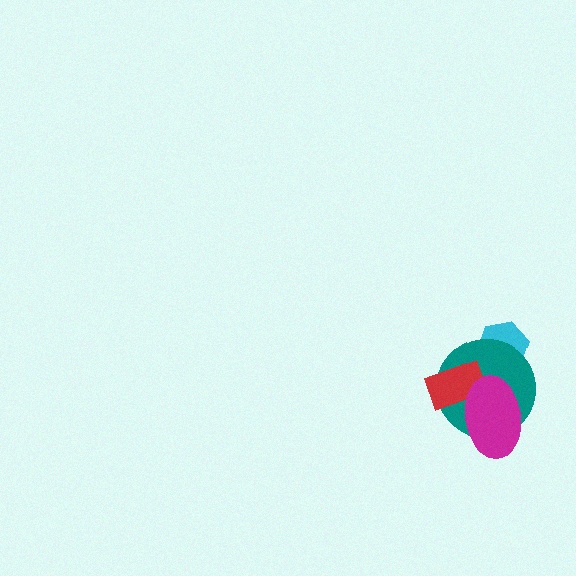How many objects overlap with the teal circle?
3 objects overlap with the teal circle.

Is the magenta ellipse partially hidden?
No, no other shape covers it.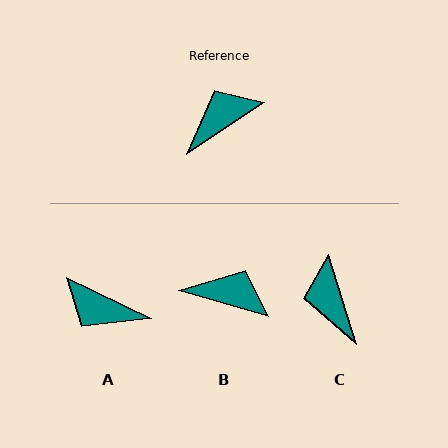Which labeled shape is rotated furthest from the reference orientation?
A, about 120 degrees away.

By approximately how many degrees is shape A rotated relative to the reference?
Approximately 120 degrees counter-clockwise.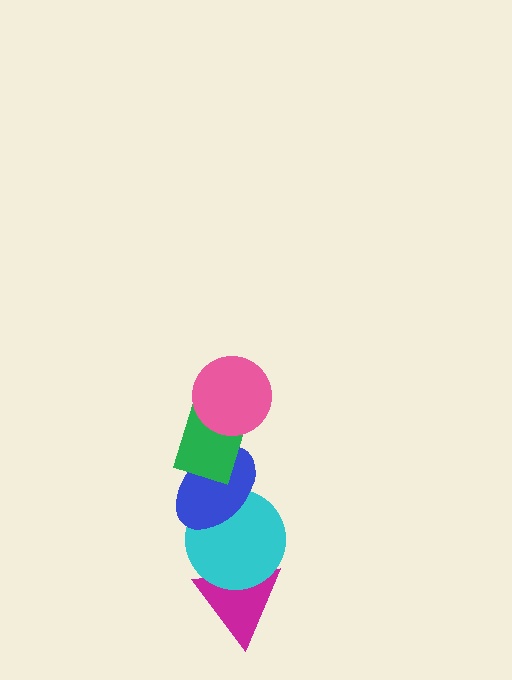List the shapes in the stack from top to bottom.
From top to bottom: the pink circle, the green rectangle, the blue ellipse, the cyan circle, the magenta triangle.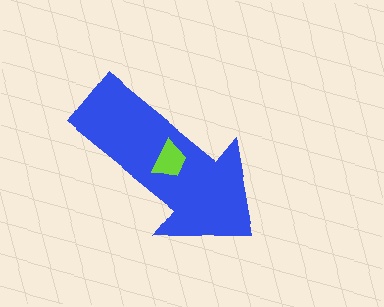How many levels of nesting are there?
2.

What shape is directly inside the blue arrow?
The lime trapezoid.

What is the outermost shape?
The blue arrow.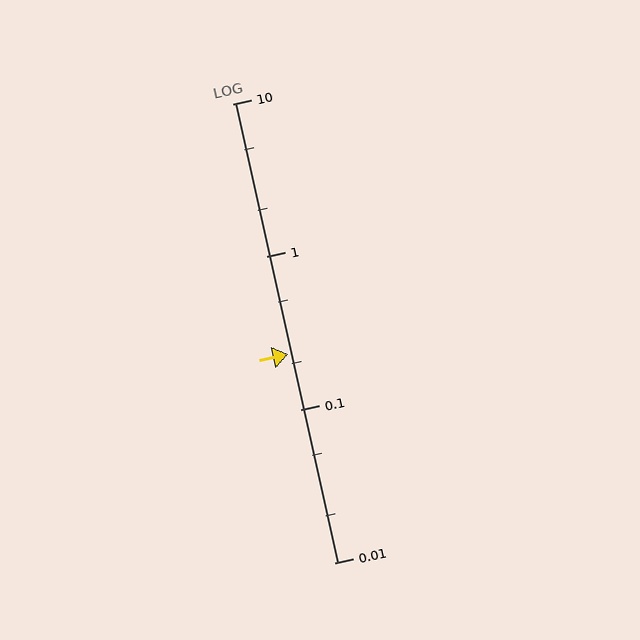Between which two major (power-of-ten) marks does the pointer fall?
The pointer is between 0.1 and 1.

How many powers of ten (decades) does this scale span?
The scale spans 3 decades, from 0.01 to 10.